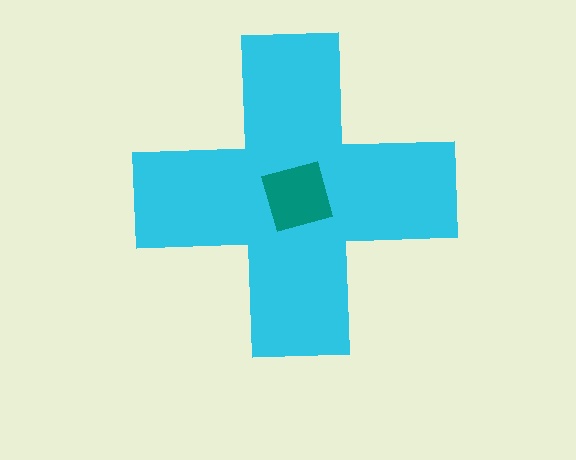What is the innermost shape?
The teal diamond.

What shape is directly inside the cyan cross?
The teal diamond.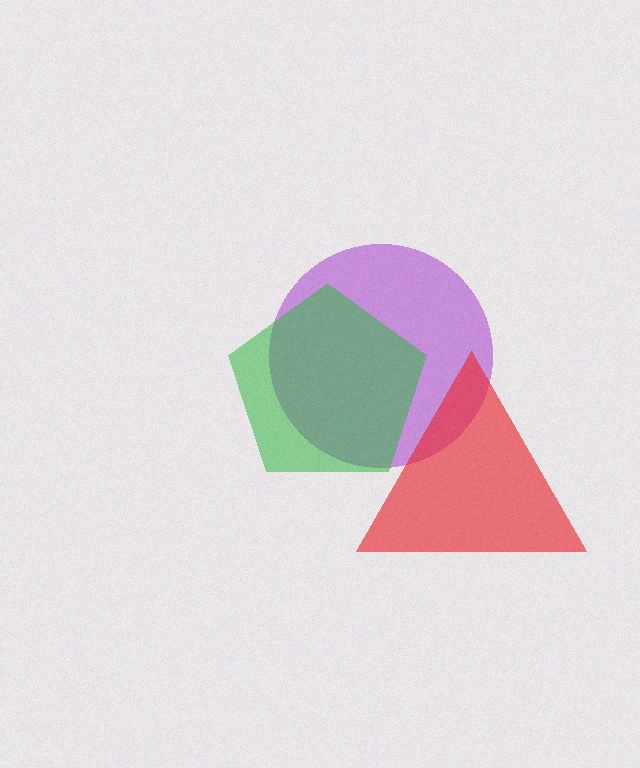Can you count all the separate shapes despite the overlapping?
Yes, there are 3 separate shapes.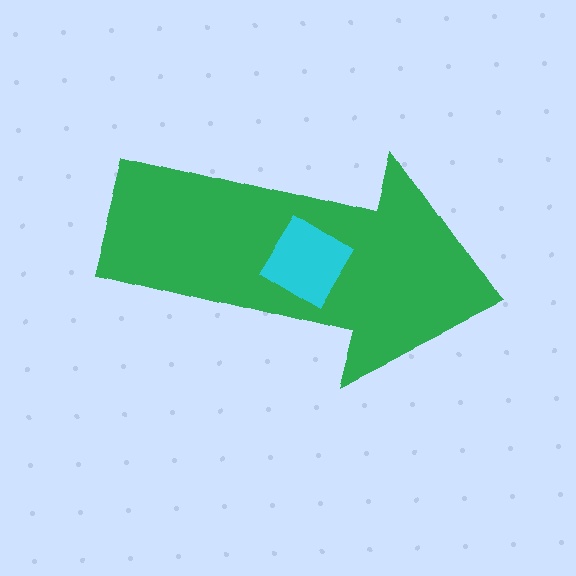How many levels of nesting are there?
2.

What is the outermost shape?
The green arrow.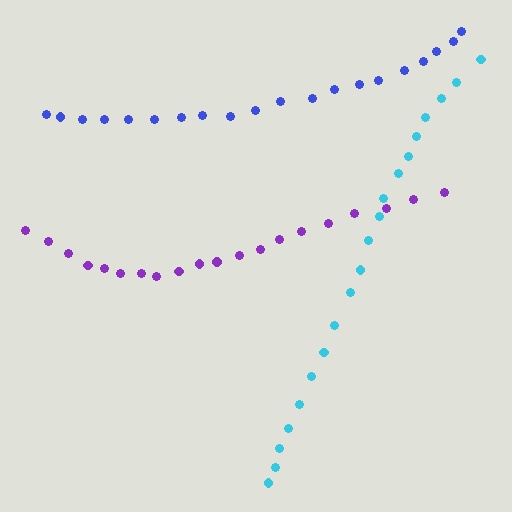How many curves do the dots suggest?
There are 3 distinct paths.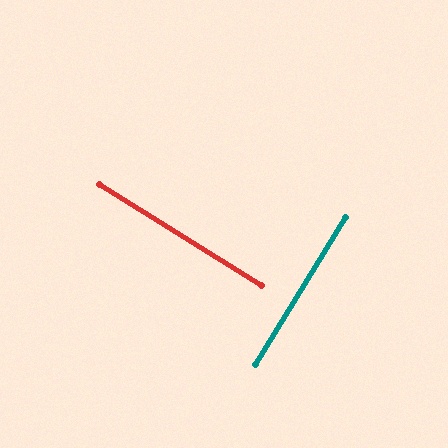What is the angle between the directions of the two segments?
Approximately 90 degrees.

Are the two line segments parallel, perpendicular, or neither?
Perpendicular — they meet at approximately 90°.